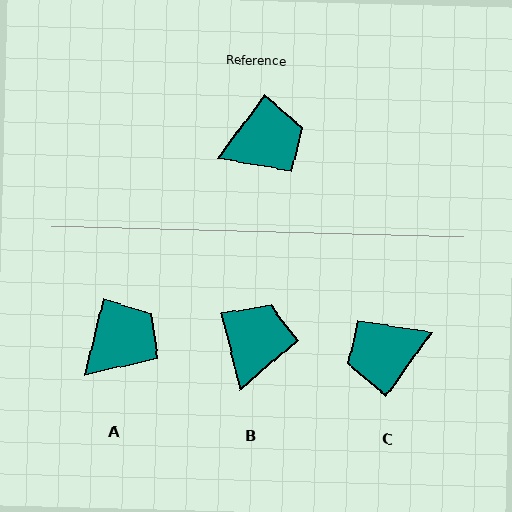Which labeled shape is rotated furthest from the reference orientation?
C, about 179 degrees away.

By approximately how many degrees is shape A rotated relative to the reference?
Approximately 23 degrees counter-clockwise.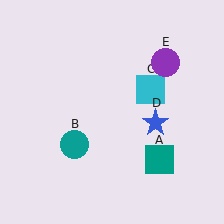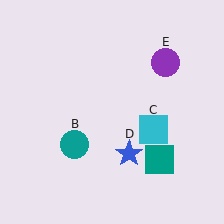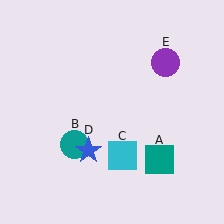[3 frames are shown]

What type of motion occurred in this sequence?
The cyan square (object C), blue star (object D) rotated clockwise around the center of the scene.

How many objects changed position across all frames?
2 objects changed position: cyan square (object C), blue star (object D).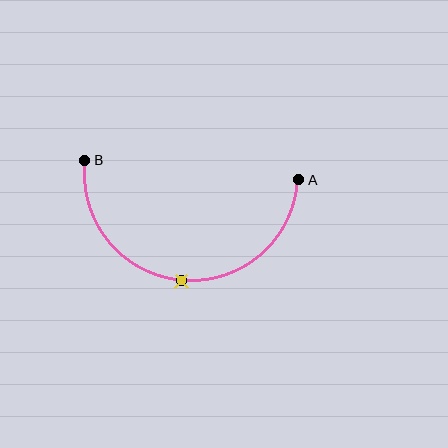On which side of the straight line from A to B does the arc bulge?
The arc bulges below the straight line connecting A and B.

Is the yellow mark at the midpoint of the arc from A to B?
Yes. The yellow mark lies on the arc at equal arc-length from both A and B — it is the arc midpoint.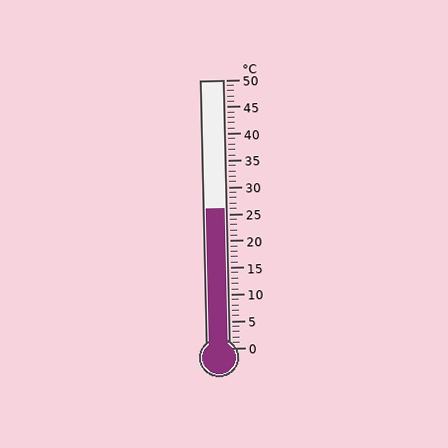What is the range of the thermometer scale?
The thermometer scale ranges from 0°C to 50°C.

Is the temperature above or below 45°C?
The temperature is below 45°C.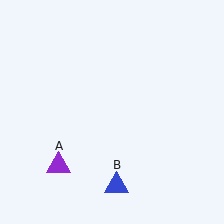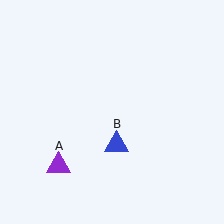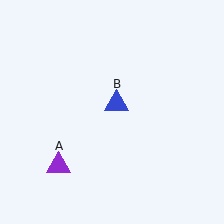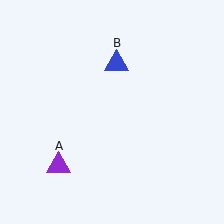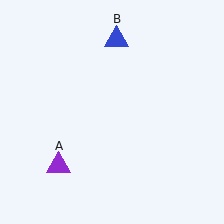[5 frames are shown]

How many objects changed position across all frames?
1 object changed position: blue triangle (object B).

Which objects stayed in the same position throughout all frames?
Purple triangle (object A) remained stationary.